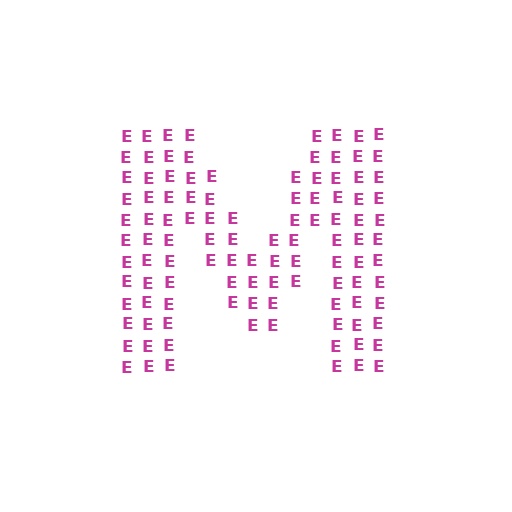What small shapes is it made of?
It is made of small letter E's.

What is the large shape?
The large shape is the letter M.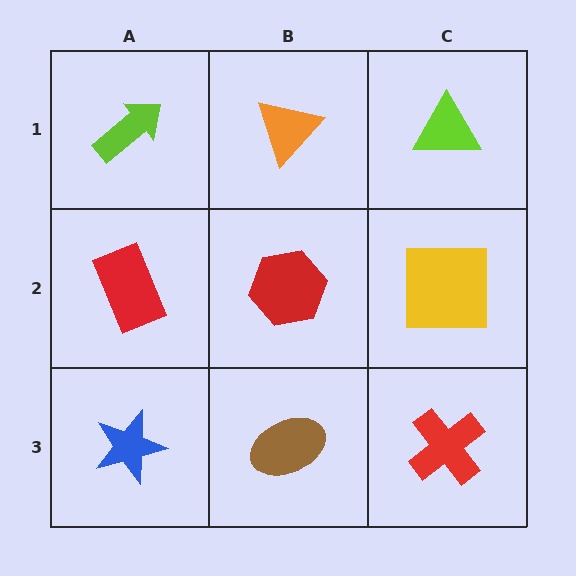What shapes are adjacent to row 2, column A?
A lime arrow (row 1, column A), a blue star (row 3, column A), a red hexagon (row 2, column B).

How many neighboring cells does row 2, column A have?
3.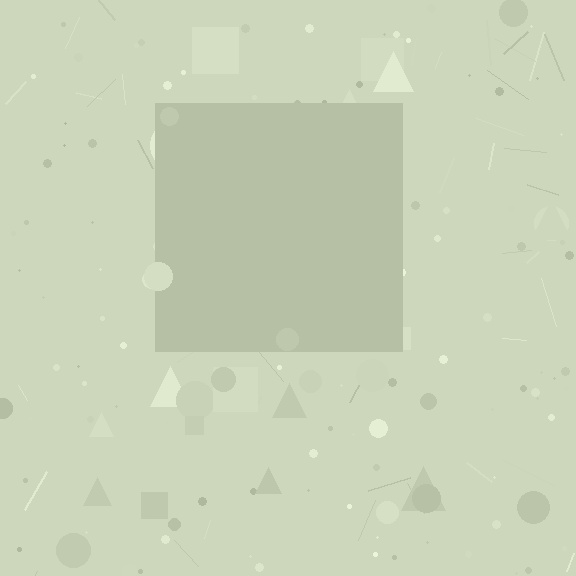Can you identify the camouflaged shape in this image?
The camouflaged shape is a square.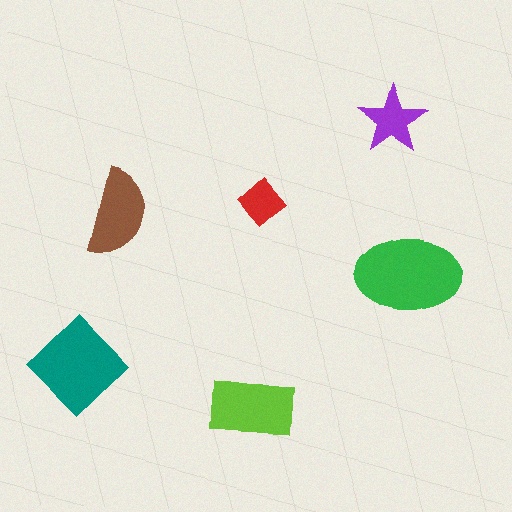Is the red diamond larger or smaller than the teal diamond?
Smaller.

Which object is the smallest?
The red diamond.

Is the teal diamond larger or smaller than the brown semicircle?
Larger.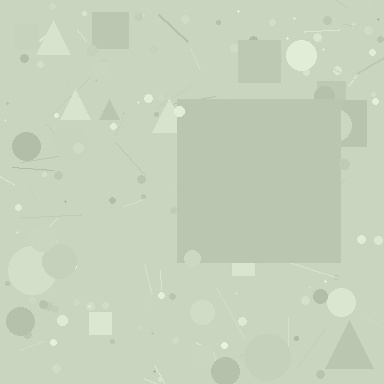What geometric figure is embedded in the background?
A square is embedded in the background.